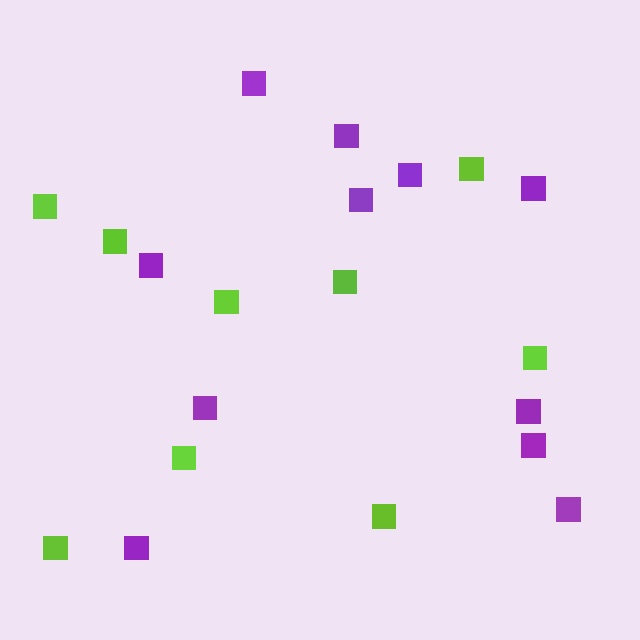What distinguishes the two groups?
There are 2 groups: one group of lime squares (9) and one group of purple squares (11).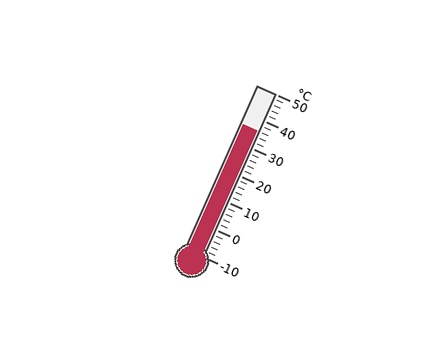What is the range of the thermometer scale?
The thermometer scale ranges from -10°C to 50°C.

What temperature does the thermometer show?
The thermometer shows approximately 36°C.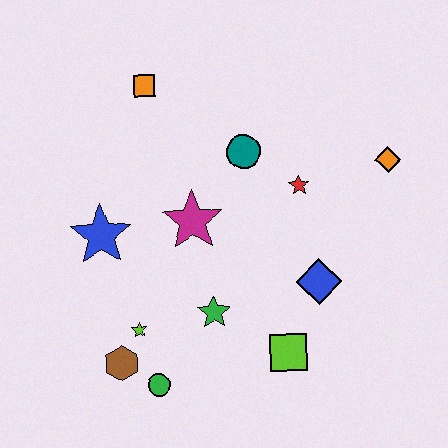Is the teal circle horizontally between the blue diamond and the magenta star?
Yes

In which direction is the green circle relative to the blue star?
The green circle is below the blue star.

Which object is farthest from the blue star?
The orange diamond is farthest from the blue star.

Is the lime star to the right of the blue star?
Yes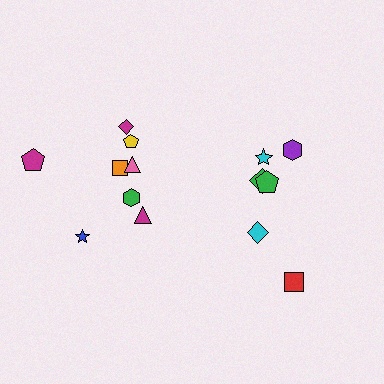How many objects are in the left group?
There are 8 objects.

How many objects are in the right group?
There are 6 objects.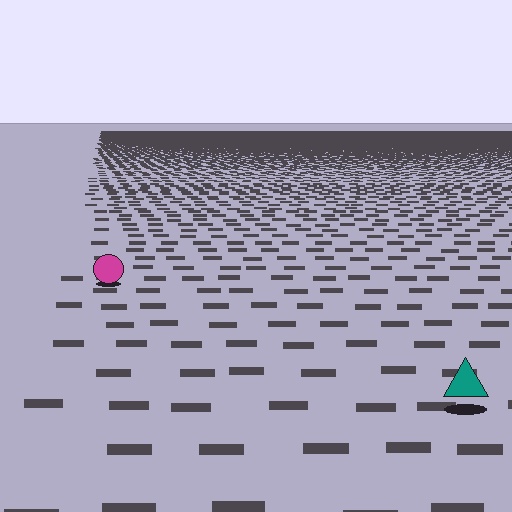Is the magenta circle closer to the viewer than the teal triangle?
No. The teal triangle is closer — you can tell from the texture gradient: the ground texture is coarser near it.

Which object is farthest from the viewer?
The magenta circle is farthest from the viewer. It appears smaller and the ground texture around it is denser.